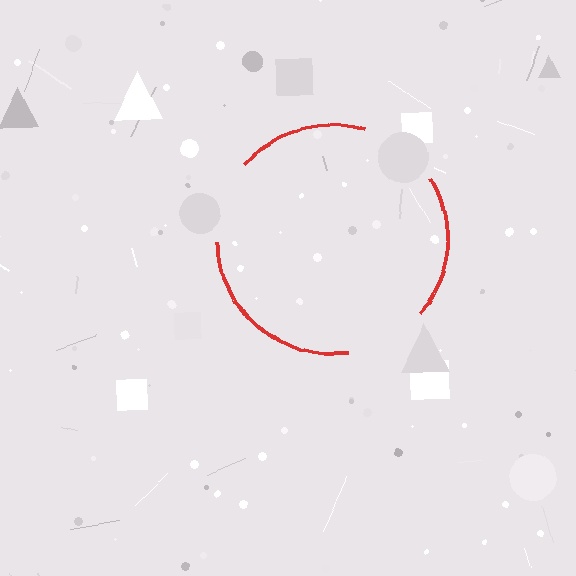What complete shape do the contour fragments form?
The contour fragments form a circle.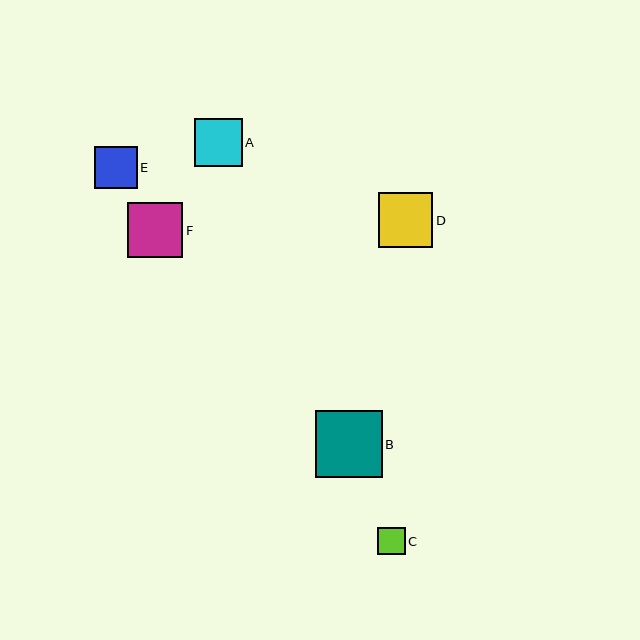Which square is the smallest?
Square C is the smallest with a size of approximately 28 pixels.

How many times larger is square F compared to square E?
Square F is approximately 1.3 times the size of square E.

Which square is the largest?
Square B is the largest with a size of approximately 67 pixels.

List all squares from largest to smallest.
From largest to smallest: B, F, D, A, E, C.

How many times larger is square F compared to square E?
Square F is approximately 1.3 times the size of square E.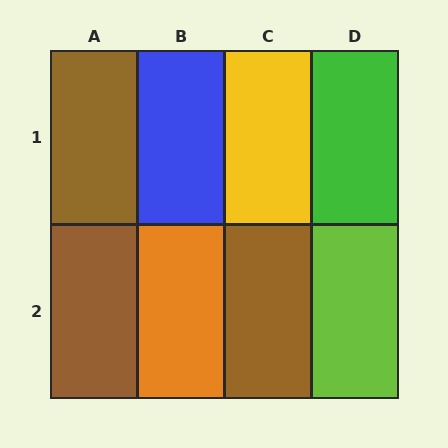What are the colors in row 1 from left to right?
Brown, blue, yellow, green.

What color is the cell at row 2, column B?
Orange.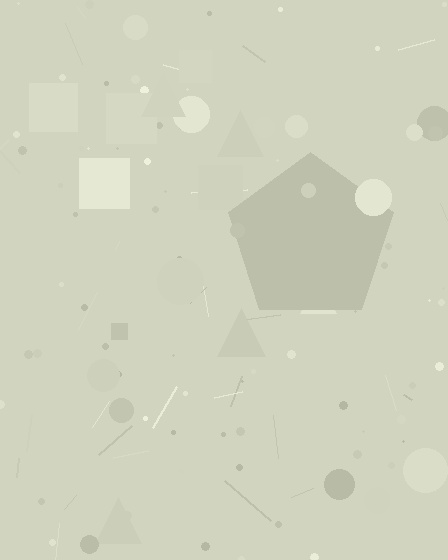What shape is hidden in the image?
A pentagon is hidden in the image.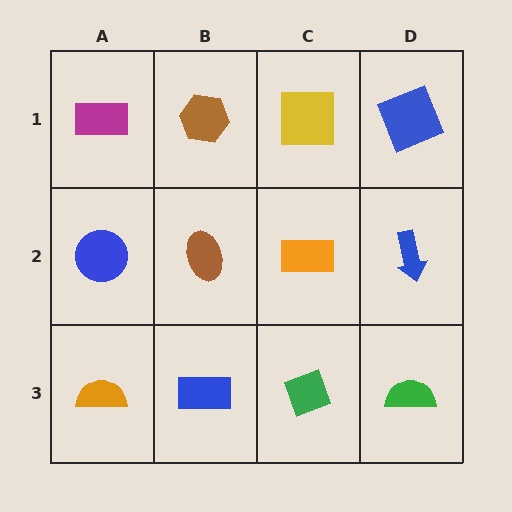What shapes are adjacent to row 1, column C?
An orange rectangle (row 2, column C), a brown hexagon (row 1, column B), a blue square (row 1, column D).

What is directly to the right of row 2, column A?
A brown ellipse.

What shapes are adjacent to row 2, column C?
A yellow square (row 1, column C), a green diamond (row 3, column C), a brown ellipse (row 2, column B), a blue arrow (row 2, column D).